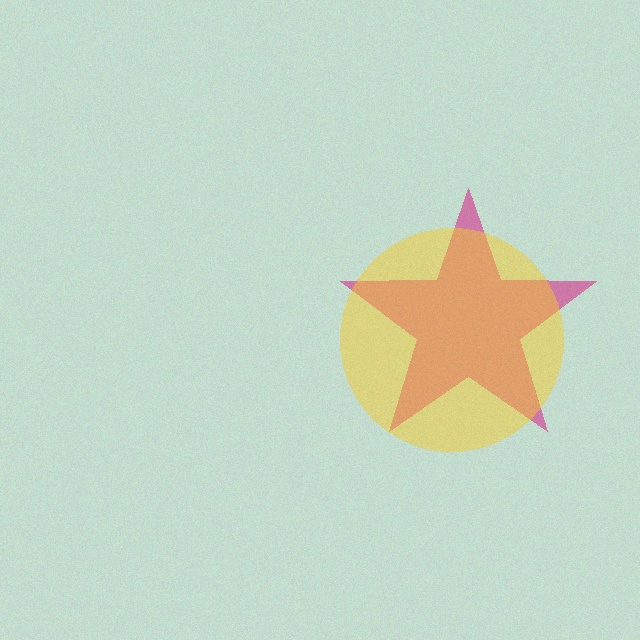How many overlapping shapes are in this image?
There are 2 overlapping shapes in the image.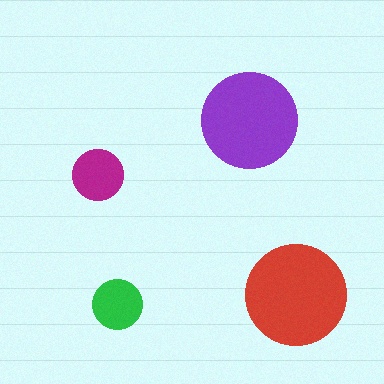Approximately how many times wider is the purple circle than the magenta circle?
About 2 times wider.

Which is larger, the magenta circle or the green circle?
The magenta one.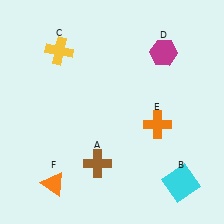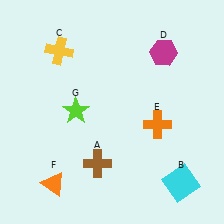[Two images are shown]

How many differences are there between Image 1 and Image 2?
There is 1 difference between the two images.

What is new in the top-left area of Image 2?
A lime star (G) was added in the top-left area of Image 2.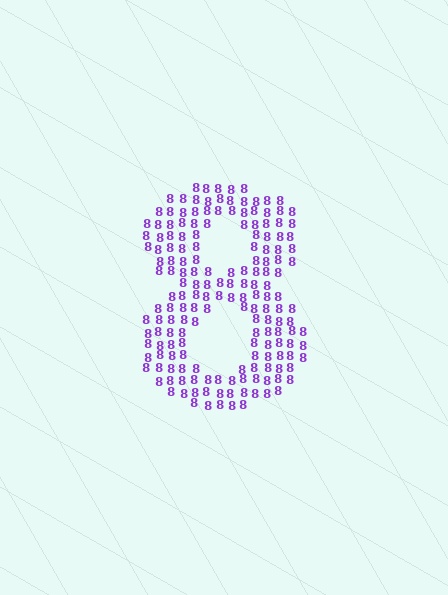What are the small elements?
The small elements are digit 8's.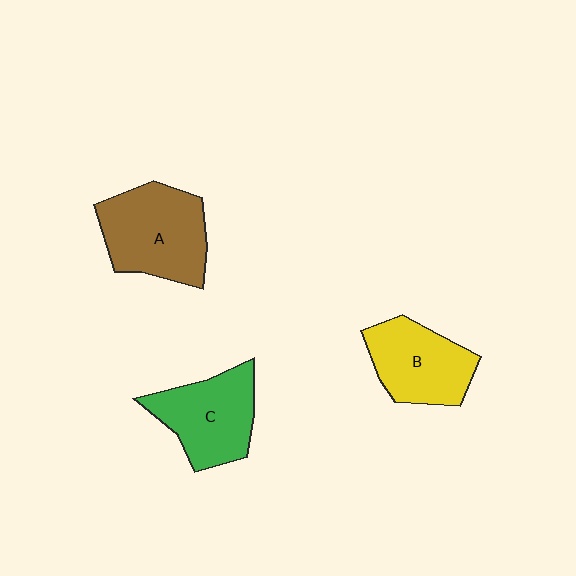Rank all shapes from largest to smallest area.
From largest to smallest: A (brown), C (green), B (yellow).